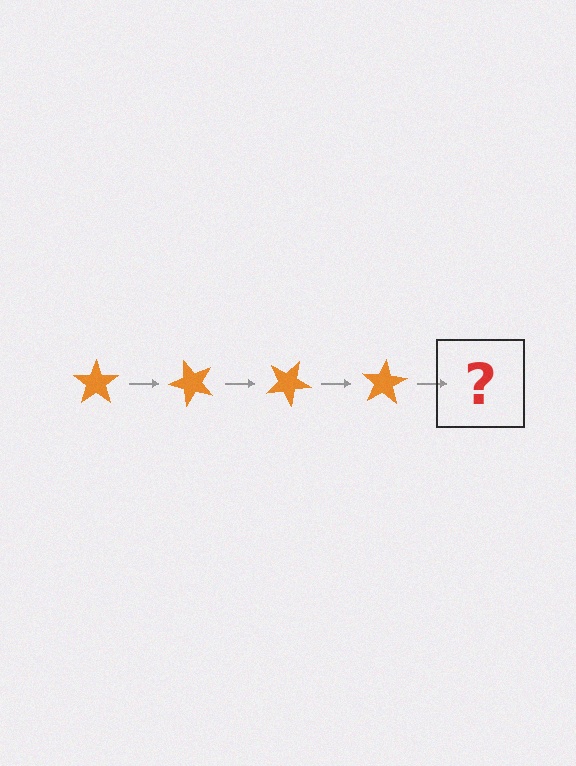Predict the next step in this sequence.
The next step is an orange star rotated 200 degrees.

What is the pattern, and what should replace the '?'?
The pattern is that the star rotates 50 degrees each step. The '?' should be an orange star rotated 200 degrees.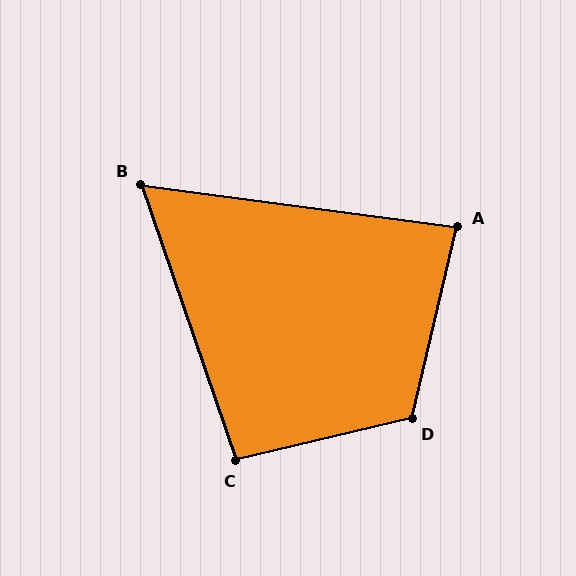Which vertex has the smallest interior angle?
B, at approximately 63 degrees.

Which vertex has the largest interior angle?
D, at approximately 117 degrees.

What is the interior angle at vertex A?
Approximately 84 degrees (acute).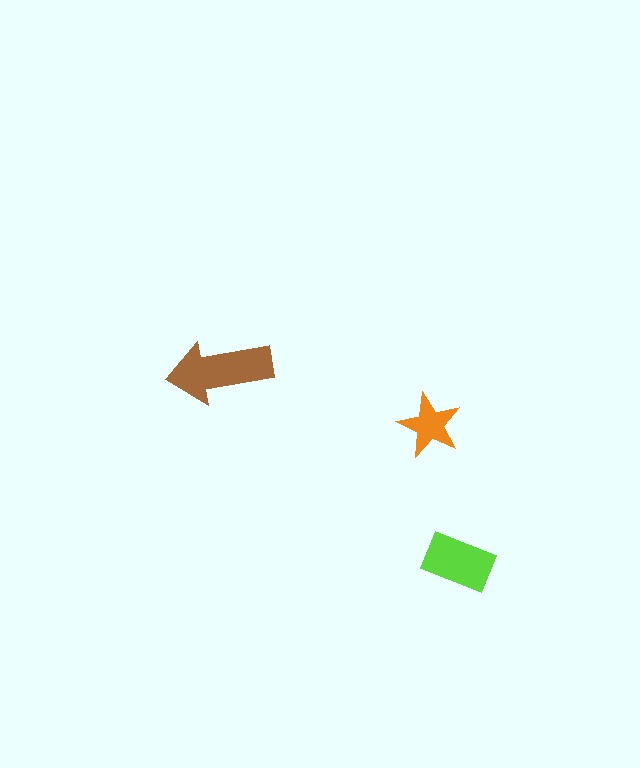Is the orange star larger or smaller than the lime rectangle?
Smaller.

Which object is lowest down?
The lime rectangle is bottommost.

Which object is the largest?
The brown arrow.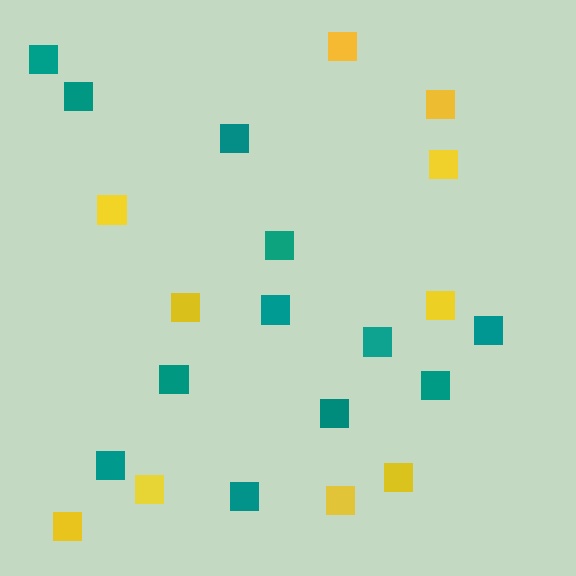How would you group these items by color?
There are 2 groups: one group of teal squares (12) and one group of yellow squares (10).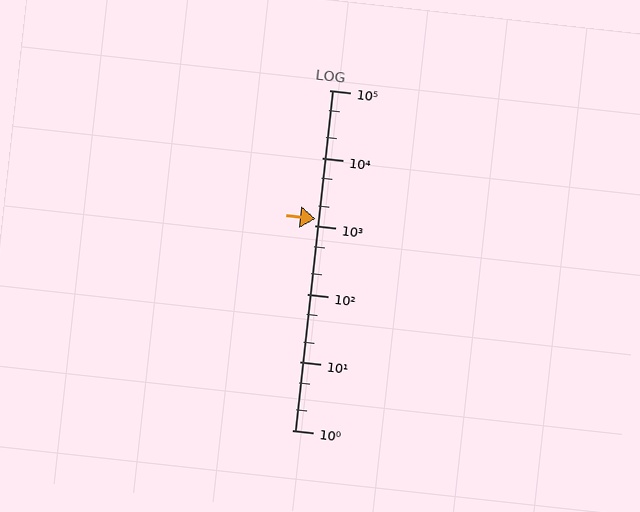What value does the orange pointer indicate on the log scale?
The pointer indicates approximately 1300.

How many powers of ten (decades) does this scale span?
The scale spans 5 decades, from 1 to 100000.